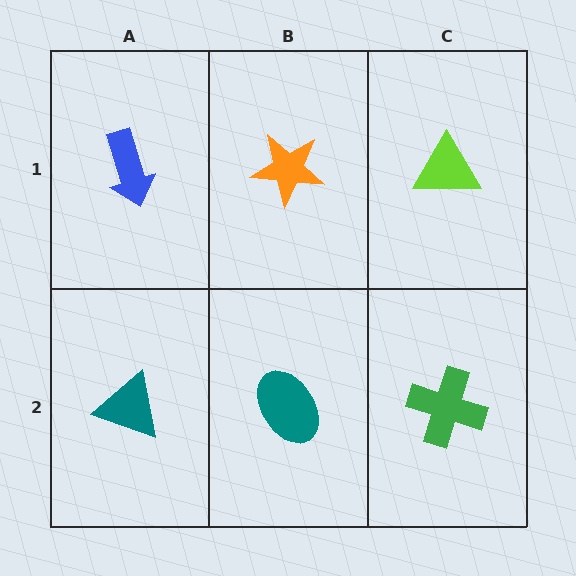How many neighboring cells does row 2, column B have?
3.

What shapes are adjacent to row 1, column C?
A green cross (row 2, column C), an orange star (row 1, column B).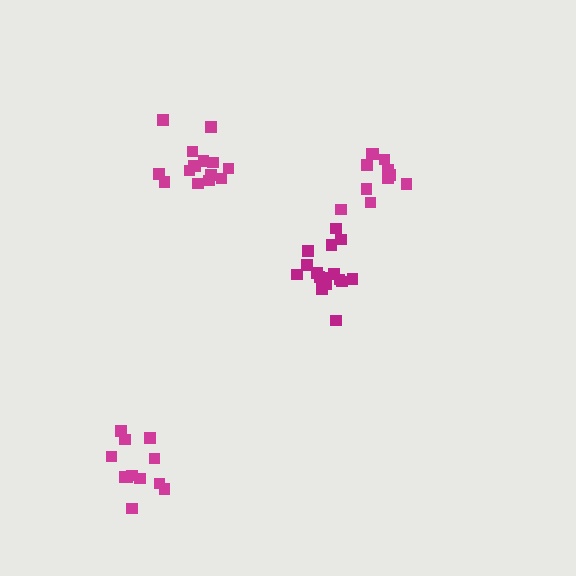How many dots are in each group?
Group 1: 15 dots, Group 2: 12 dots, Group 3: 11 dots, Group 4: 16 dots (54 total).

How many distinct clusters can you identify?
There are 4 distinct clusters.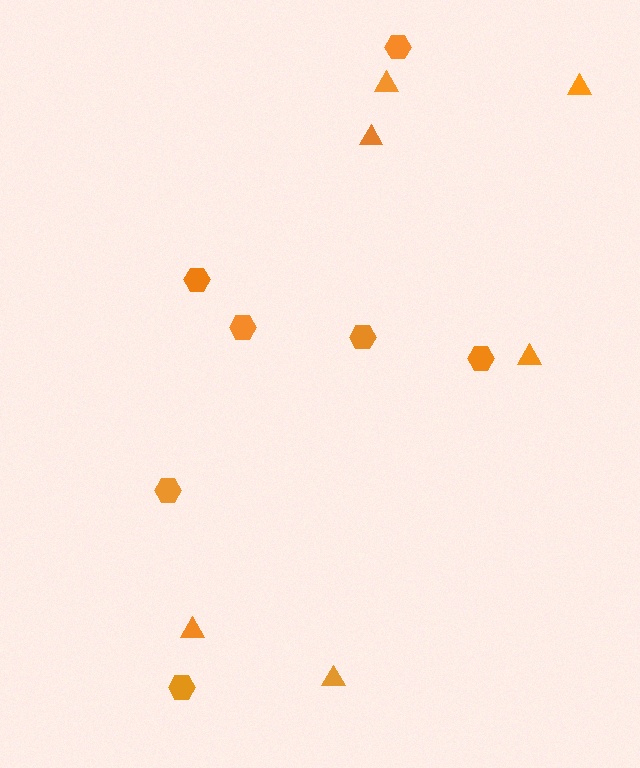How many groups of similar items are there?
There are 2 groups: one group of triangles (6) and one group of hexagons (7).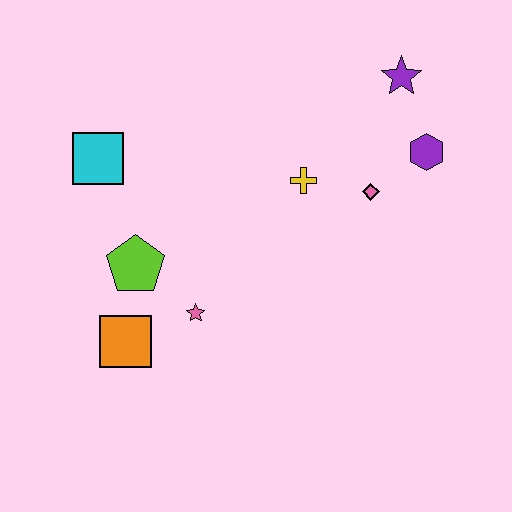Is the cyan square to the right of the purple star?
No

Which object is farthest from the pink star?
The purple star is farthest from the pink star.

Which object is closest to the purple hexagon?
The pink diamond is closest to the purple hexagon.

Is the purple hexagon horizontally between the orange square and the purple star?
No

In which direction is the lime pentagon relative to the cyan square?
The lime pentagon is below the cyan square.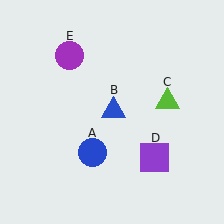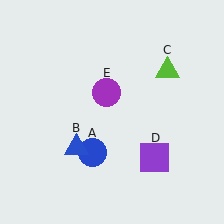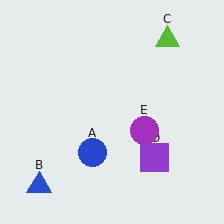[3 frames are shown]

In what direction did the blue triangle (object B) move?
The blue triangle (object B) moved down and to the left.